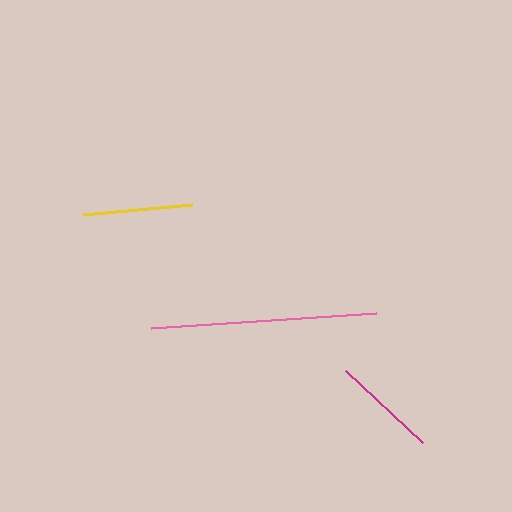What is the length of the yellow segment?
The yellow segment is approximately 109 pixels long.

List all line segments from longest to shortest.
From longest to shortest: pink, yellow, magenta.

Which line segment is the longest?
The pink line is the longest at approximately 226 pixels.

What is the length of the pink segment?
The pink segment is approximately 226 pixels long.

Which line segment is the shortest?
The magenta line is the shortest at approximately 106 pixels.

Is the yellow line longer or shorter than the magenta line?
The yellow line is longer than the magenta line.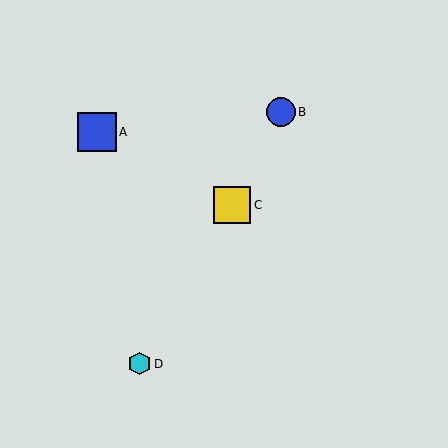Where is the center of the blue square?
The center of the blue square is at (97, 132).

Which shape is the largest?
The blue square (labeled A) is the largest.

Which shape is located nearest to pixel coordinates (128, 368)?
The cyan hexagon (labeled D) at (139, 364) is nearest to that location.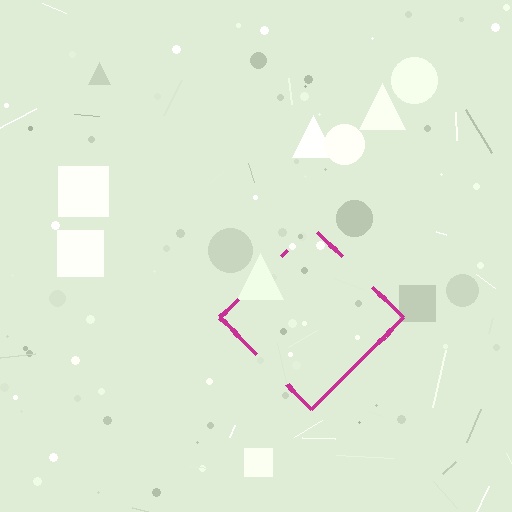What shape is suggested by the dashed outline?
The dashed outline suggests a diamond.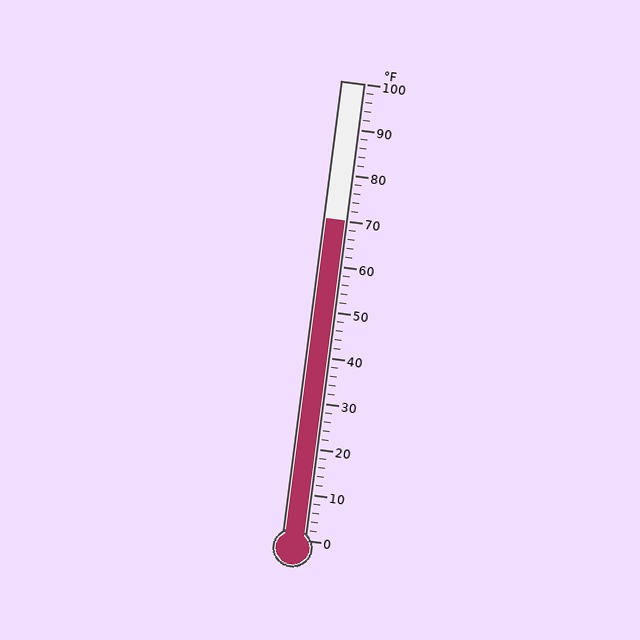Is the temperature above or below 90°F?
The temperature is below 90°F.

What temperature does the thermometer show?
The thermometer shows approximately 70°F.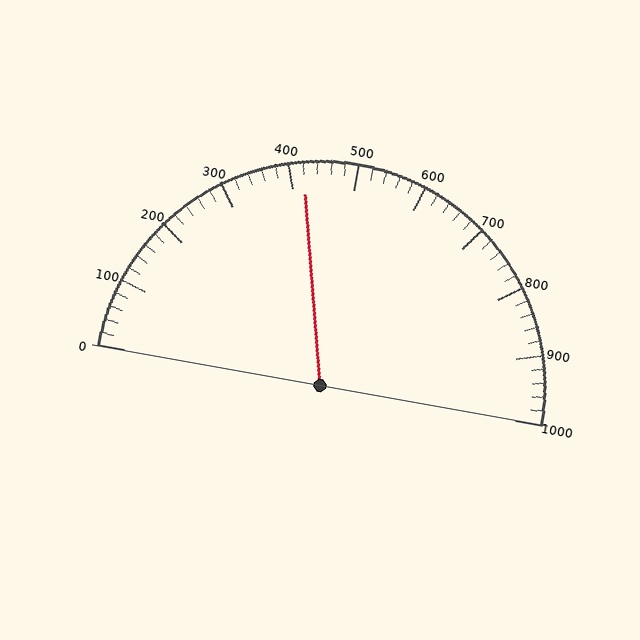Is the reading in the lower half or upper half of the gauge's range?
The reading is in the lower half of the range (0 to 1000).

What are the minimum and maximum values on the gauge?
The gauge ranges from 0 to 1000.